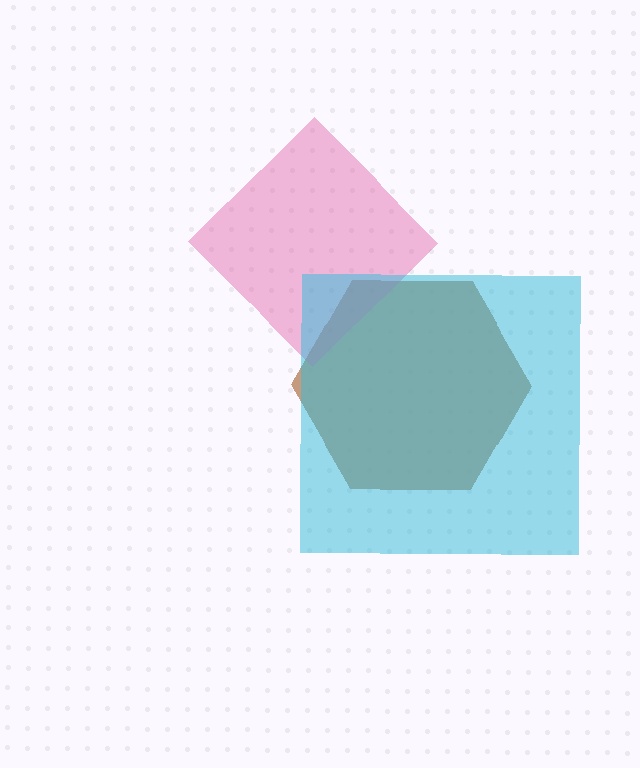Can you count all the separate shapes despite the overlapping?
Yes, there are 3 separate shapes.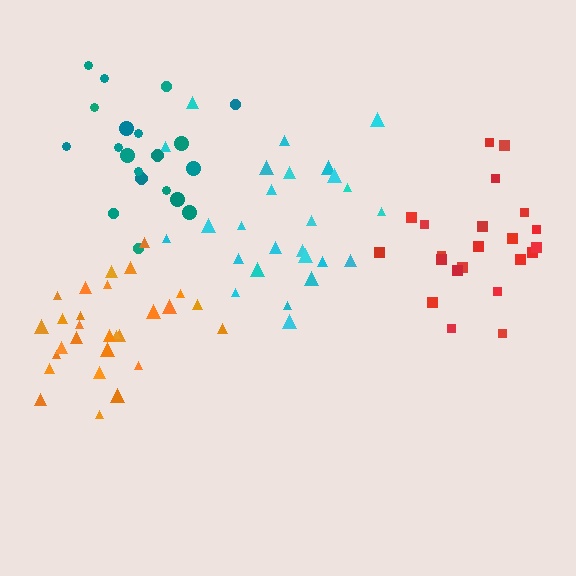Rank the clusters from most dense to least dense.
orange, red, teal, cyan.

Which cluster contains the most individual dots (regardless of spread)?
Orange (28).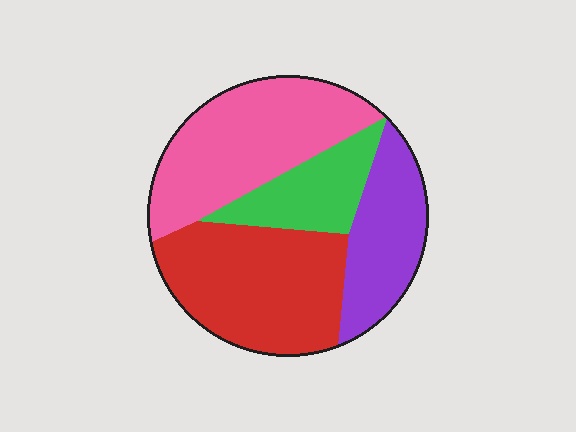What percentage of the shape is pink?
Pink takes up about one third (1/3) of the shape.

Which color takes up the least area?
Green, at roughly 15%.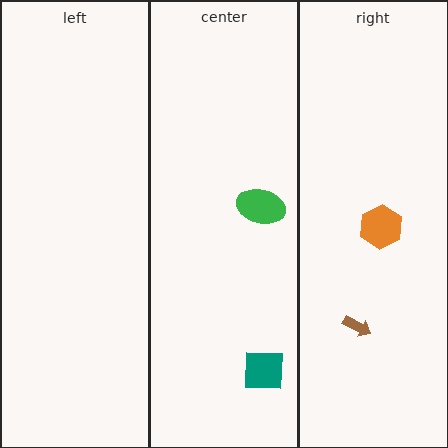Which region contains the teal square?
The center region.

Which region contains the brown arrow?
The right region.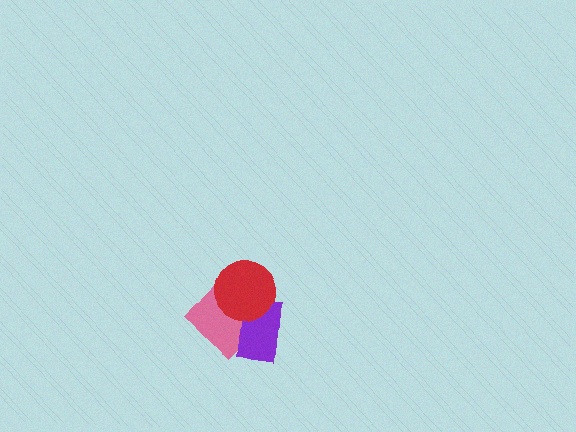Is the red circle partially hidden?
No, no other shape covers it.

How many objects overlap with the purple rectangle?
2 objects overlap with the purple rectangle.